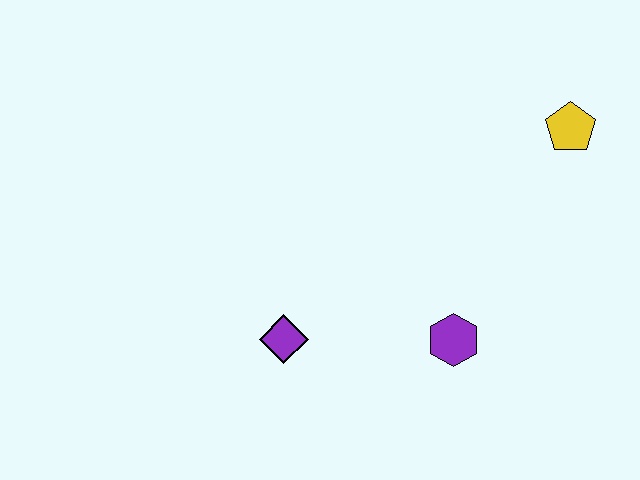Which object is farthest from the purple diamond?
The yellow pentagon is farthest from the purple diamond.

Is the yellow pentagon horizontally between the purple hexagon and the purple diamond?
No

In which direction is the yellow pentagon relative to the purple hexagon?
The yellow pentagon is above the purple hexagon.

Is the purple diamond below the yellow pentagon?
Yes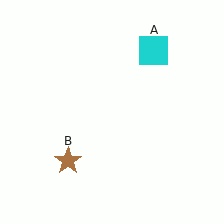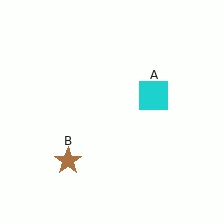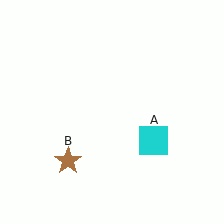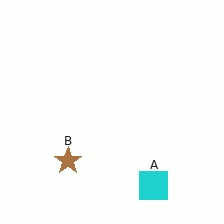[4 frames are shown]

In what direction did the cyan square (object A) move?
The cyan square (object A) moved down.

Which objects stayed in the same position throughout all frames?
Brown star (object B) remained stationary.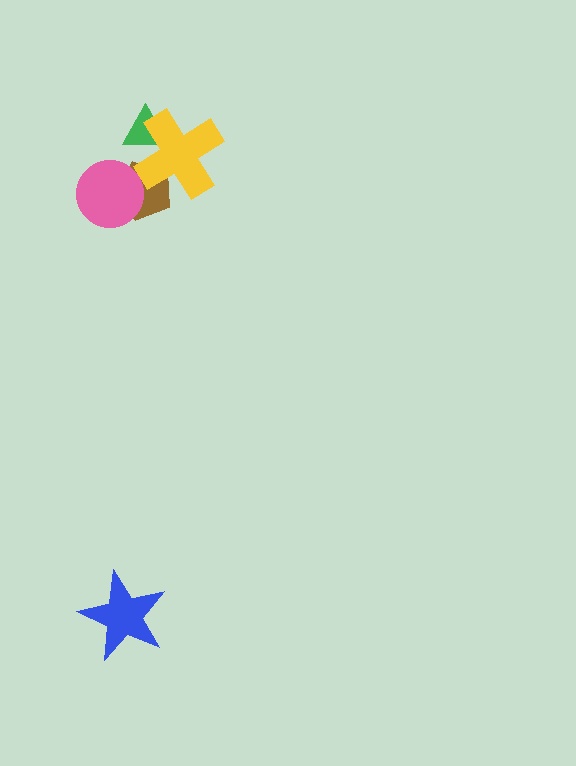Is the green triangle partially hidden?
Yes, it is partially covered by another shape.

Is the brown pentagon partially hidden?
Yes, it is partially covered by another shape.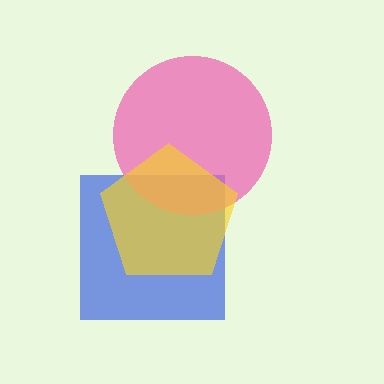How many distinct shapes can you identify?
There are 3 distinct shapes: a blue square, a pink circle, a yellow pentagon.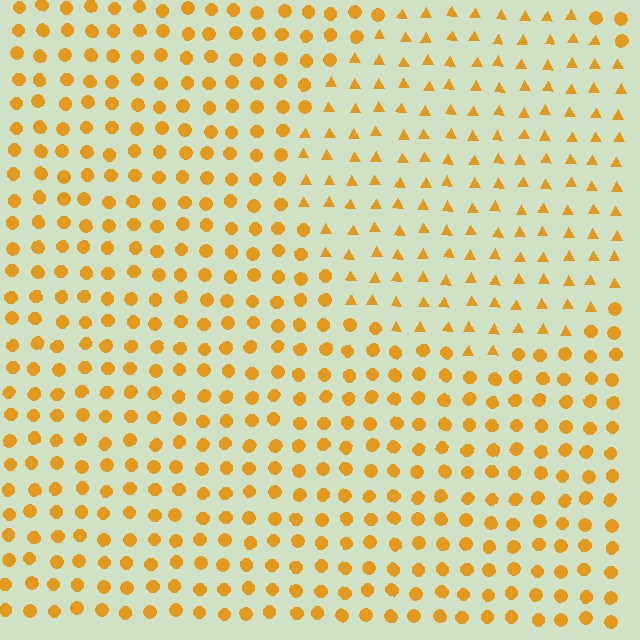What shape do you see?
I see a circle.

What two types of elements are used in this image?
The image uses triangles inside the circle region and circles outside it.